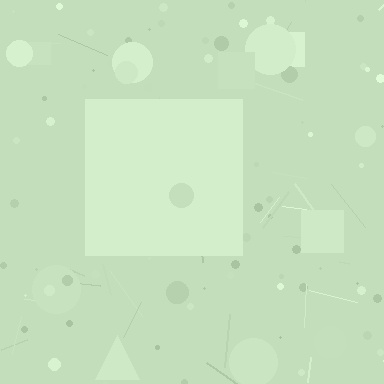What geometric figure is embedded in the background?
A square is embedded in the background.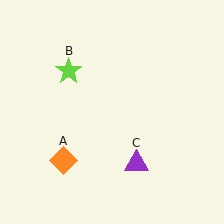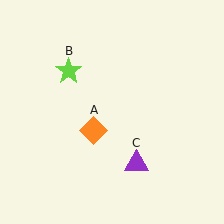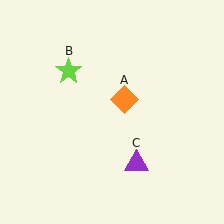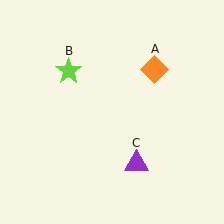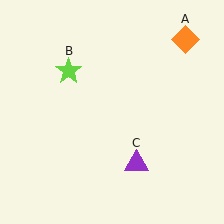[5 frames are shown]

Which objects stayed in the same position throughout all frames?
Lime star (object B) and purple triangle (object C) remained stationary.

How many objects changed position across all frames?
1 object changed position: orange diamond (object A).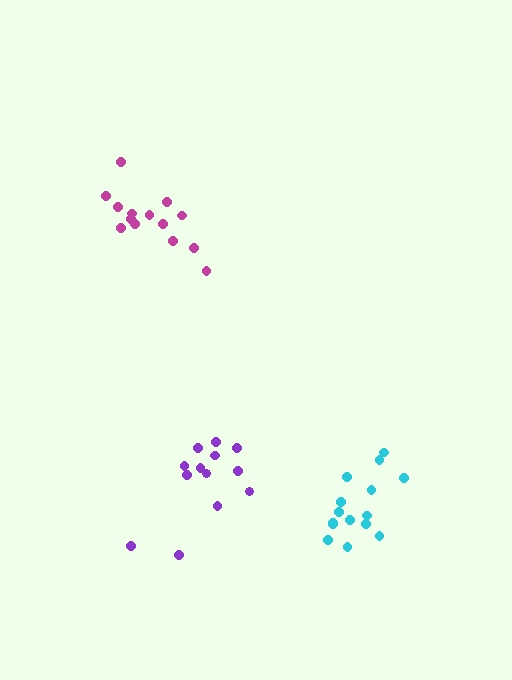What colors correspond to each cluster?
The clusters are colored: purple, magenta, cyan.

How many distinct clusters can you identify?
There are 3 distinct clusters.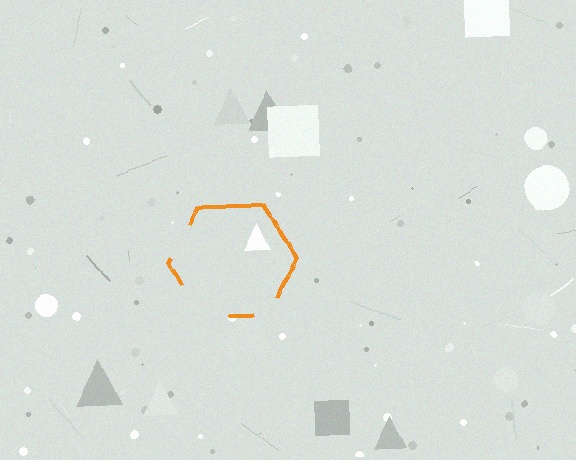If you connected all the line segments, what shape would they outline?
They would outline a hexagon.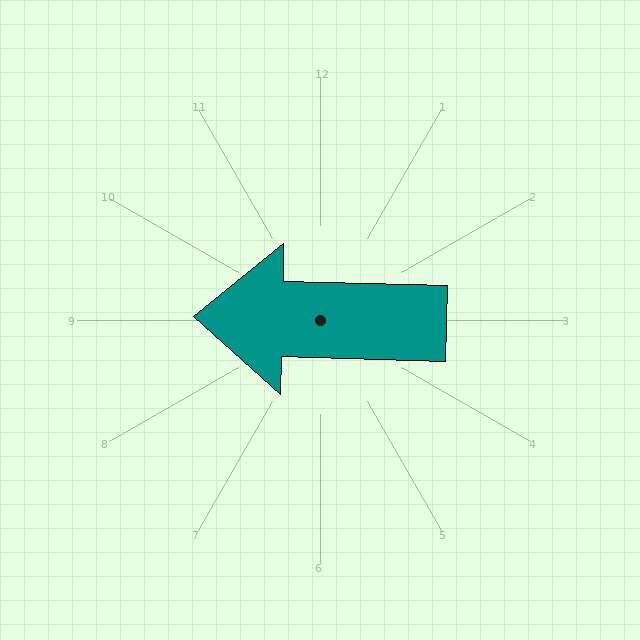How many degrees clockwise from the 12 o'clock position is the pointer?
Approximately 271 degrees.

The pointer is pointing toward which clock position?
Roughly 9 o'clock.